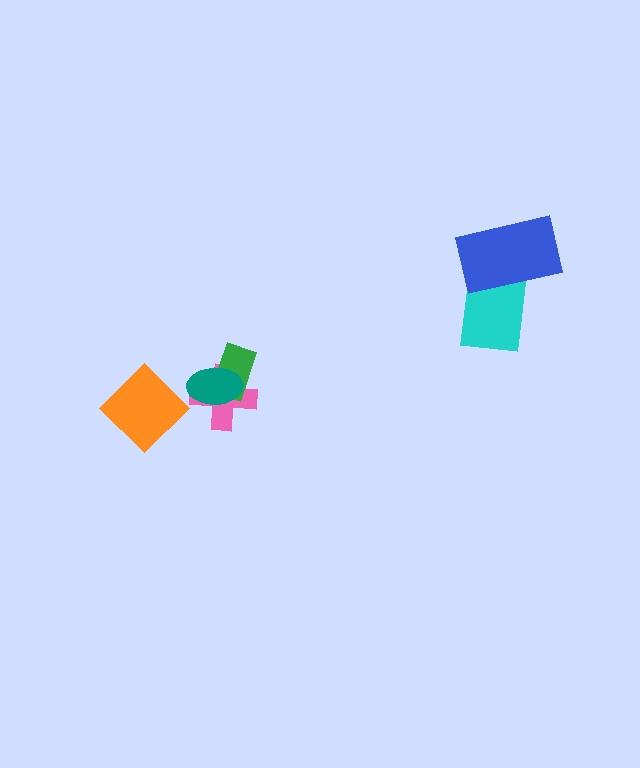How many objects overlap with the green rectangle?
2 objects overlap with the green rectangle.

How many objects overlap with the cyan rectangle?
1 object overlaps with the cyan rectangle.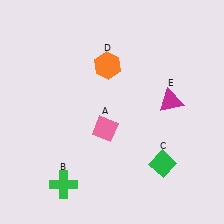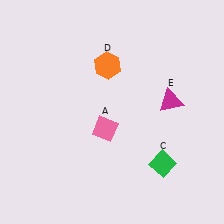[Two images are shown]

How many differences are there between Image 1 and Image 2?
There is 1 difference between the two images.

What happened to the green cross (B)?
The green cross (B) was removed in Image 2. It was in the bottom-left area of Image 1.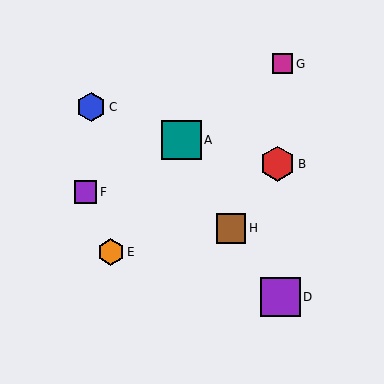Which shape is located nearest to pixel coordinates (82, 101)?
The blue hexagon (labeled C) at (91, 107) is nearest to that location.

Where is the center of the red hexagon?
The center of the red hexagon is at (278, 164).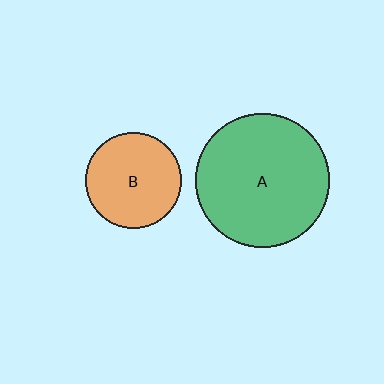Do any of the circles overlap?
No, none of the circles overlap.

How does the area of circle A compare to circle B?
Approximately 2.0 times.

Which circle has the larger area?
Circle A (green).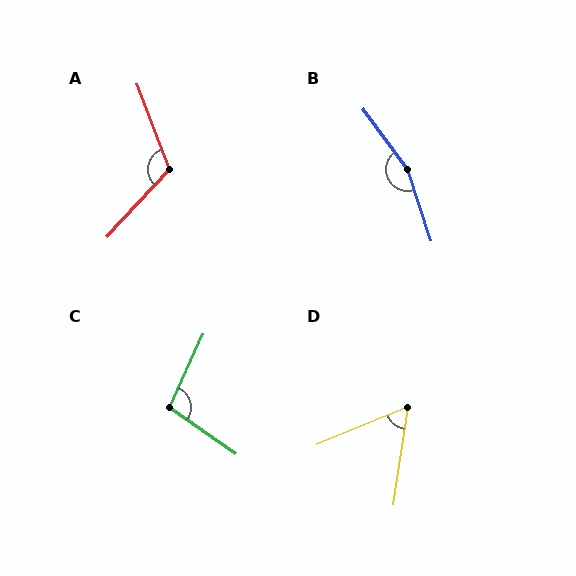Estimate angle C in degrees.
Approximately 101 degrees.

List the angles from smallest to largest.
D (59°), C (101°), A (116°), B (162°).